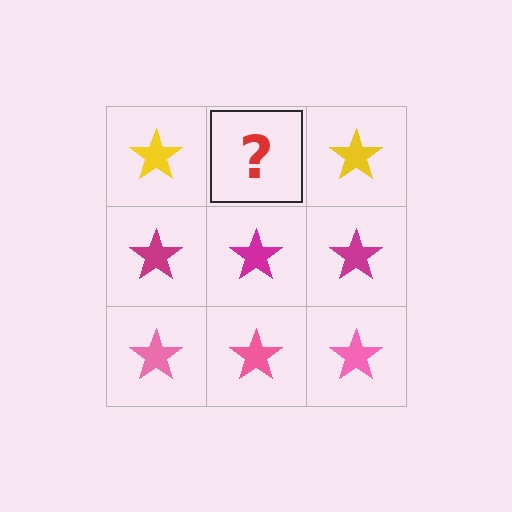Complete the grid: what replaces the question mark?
The question mark should be replaced with a yellow star.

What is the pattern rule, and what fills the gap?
The rule is that each row has a consistent color. The gap should be filled with a yellow star.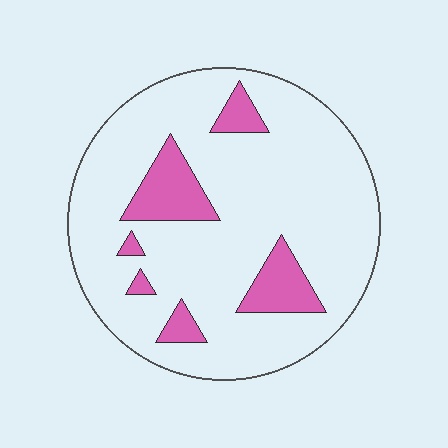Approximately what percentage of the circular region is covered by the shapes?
Approximately 15%.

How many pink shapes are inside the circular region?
6.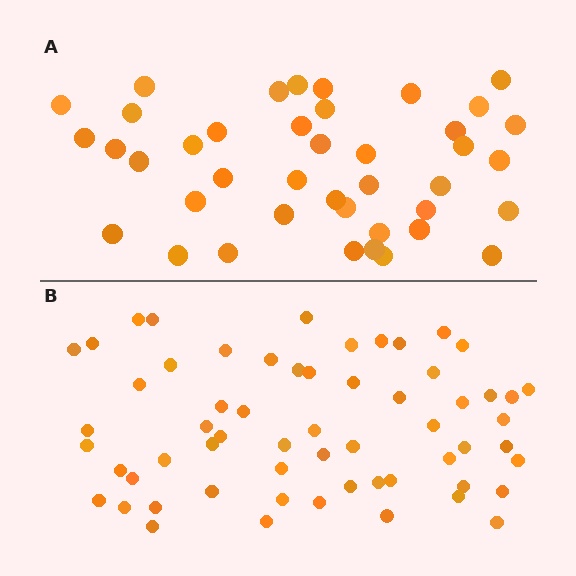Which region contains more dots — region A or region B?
Region B (the bottom region) has more dots.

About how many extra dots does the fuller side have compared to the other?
Region B has approximately 20 more dots than region A.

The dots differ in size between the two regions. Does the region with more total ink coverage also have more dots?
No. Region A has more total ink coverage because its dots are larger, but region B actually contains more individual dots. Total area can be misleading — the number of items is what matters here.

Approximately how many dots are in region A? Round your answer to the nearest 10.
About 40 dots. (The exact count is 41, which rounds to 40.)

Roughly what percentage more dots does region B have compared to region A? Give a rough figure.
About 45% more.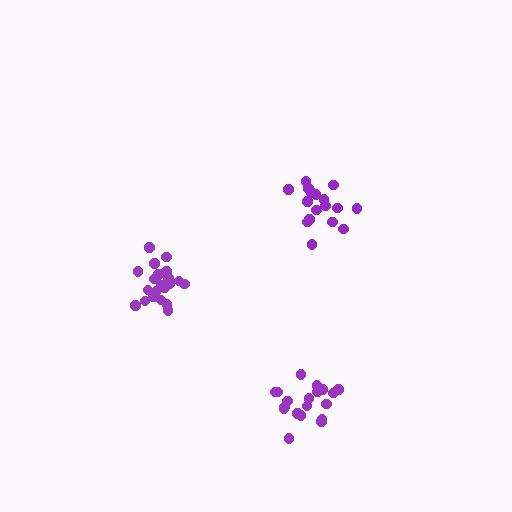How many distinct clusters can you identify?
There are 3 distinct clusters.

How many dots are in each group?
Group 1: 19 dots, Group 2: 18 dots, Group 3: 21 dots (58 total).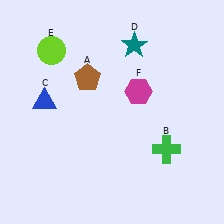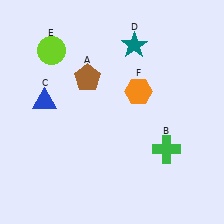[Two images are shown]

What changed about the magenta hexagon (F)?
In Image 1, F is magenta. In Image 2, it changed to orange.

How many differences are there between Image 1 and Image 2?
There is 1 difference between the two images.